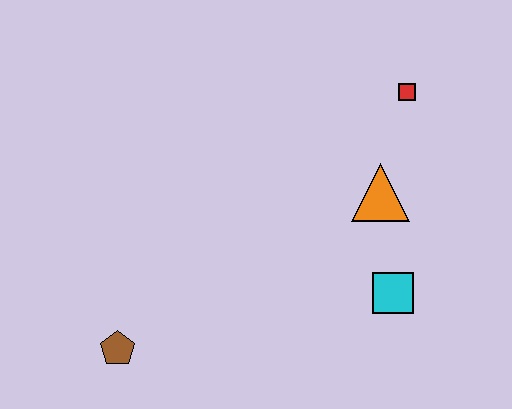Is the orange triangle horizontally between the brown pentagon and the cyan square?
Yes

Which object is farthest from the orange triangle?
The brown pentagon is farthest from the orange triangle.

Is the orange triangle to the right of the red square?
No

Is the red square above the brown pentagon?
Yes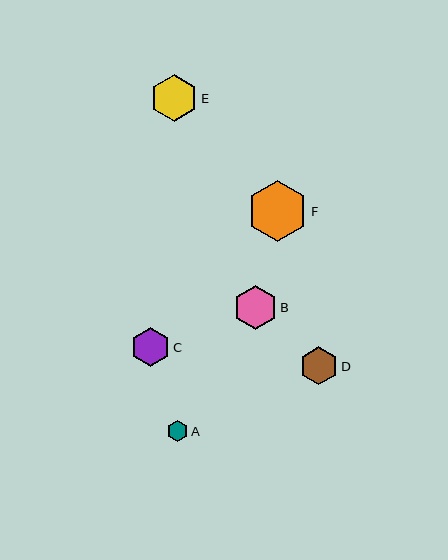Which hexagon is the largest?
Hexagon F is the largest with a size of approximately 61 pixels.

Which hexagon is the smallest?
Hexagon A is the smallest with a size of approximately 21 pixels.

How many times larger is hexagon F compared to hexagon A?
Hexagon F is approximately 2.9 times the size of hexagon A.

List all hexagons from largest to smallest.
From largest to smallest: F, E, B, D, C, A.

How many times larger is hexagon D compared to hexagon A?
Hexagon D is approximately 1.9 times the size of hexagon A.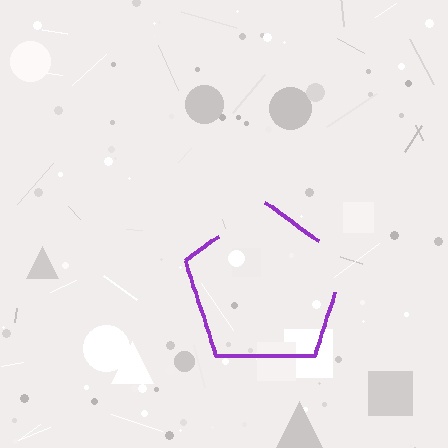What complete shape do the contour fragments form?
The contour fragments form a pentagon.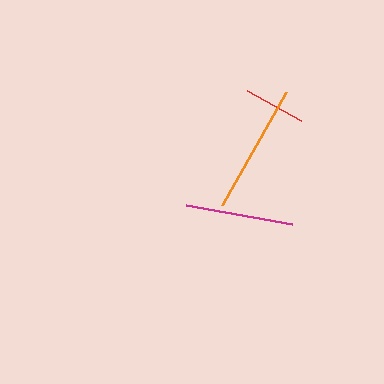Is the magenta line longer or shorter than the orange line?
The orange line is longer than the magenta line.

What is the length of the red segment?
The red segment is approximately 62 pixels long.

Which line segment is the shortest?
The red line is the shortest at approximately 62 pixels.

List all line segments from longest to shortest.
From longest to shortest: orange, magenta, red.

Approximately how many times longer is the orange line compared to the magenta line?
The orange line is approximately 1.2 times the length of the magenta line.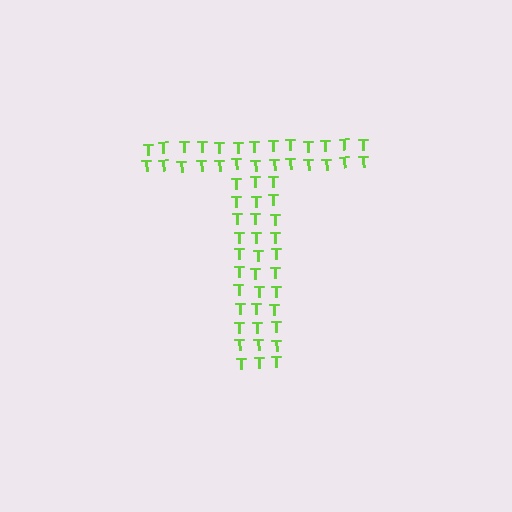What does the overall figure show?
The overall figure shows the letter T.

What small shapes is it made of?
It is made of small letter T's.